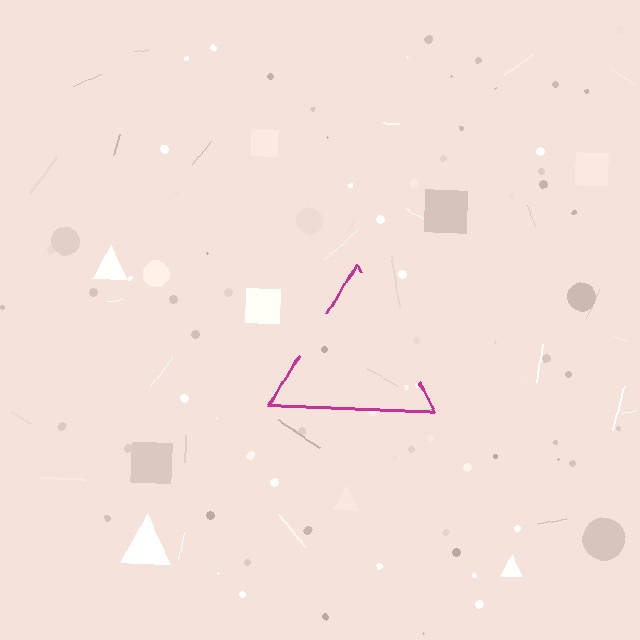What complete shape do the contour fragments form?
The contour fragments form a triangle.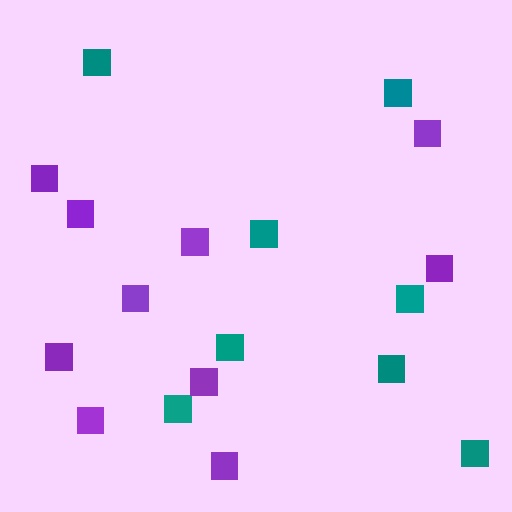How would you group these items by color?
There are 2 groups: one group of teal squares (8) and one group of purple squares (10).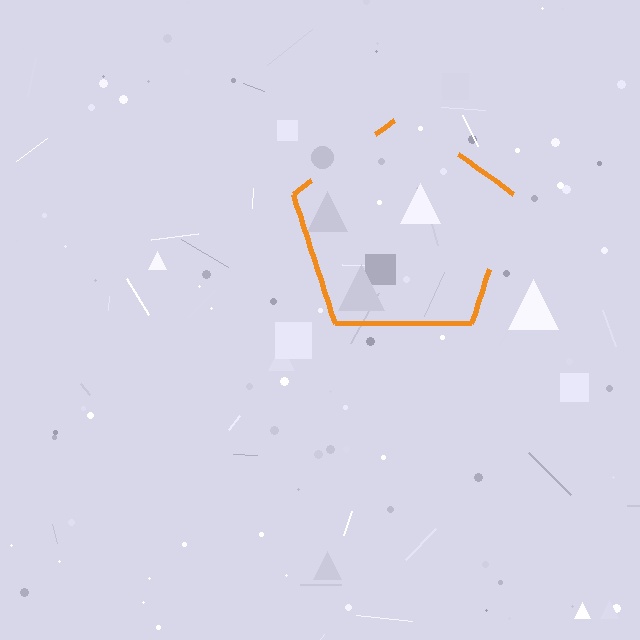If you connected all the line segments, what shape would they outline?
They would outline a pentagon.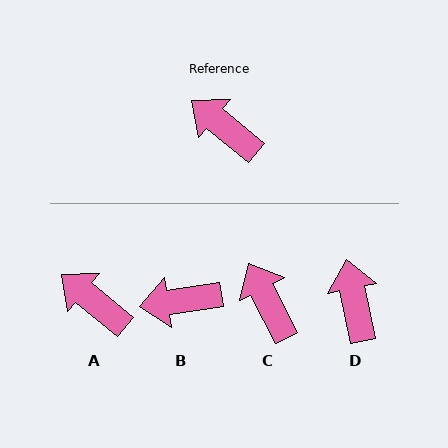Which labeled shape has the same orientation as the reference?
A.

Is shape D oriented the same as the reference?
No, it is off by about 39 degrees.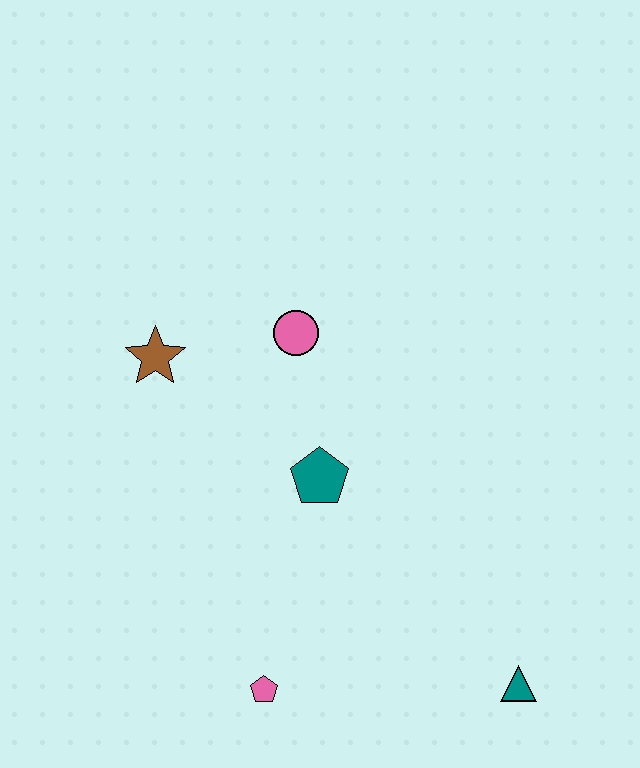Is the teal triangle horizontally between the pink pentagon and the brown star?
No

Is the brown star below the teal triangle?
No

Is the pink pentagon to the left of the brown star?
No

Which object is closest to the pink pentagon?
The teal pentagon is closest to the pink pentagon.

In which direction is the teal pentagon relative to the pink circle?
The teal pentagon is below the pink circle.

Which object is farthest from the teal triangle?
The brown star is farthest from the teal triangle.